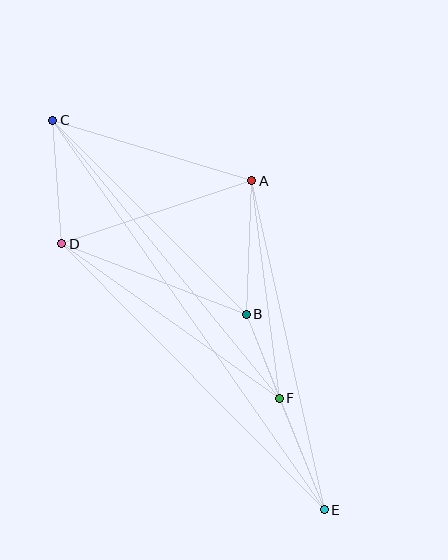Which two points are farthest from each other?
Points C and E are farthest from each other.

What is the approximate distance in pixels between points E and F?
The distance between E and F is approximately 120 pixels.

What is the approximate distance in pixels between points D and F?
The distance between D and F is approximately 267 pixels.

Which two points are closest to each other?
Points B and F are closest to each other.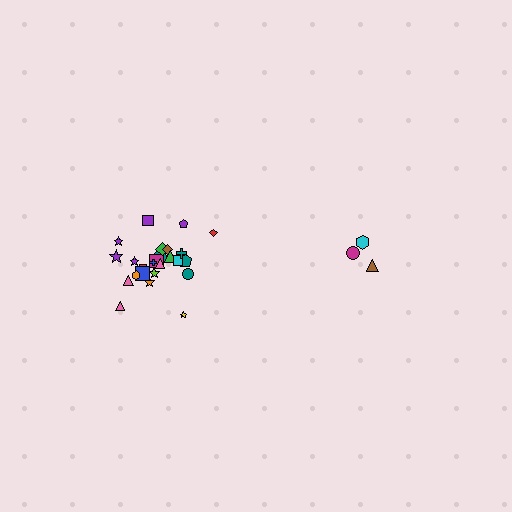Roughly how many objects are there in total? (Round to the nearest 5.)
Roughly 30 objects in total.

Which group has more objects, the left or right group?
The left group.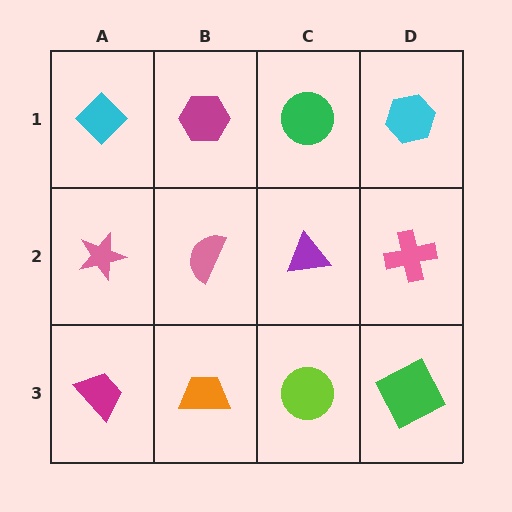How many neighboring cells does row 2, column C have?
4.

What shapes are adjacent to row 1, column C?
A purple triangle (row 2, column C), a magenta hexagon (row 1, column B), a cyan hexagon (row 1, column D).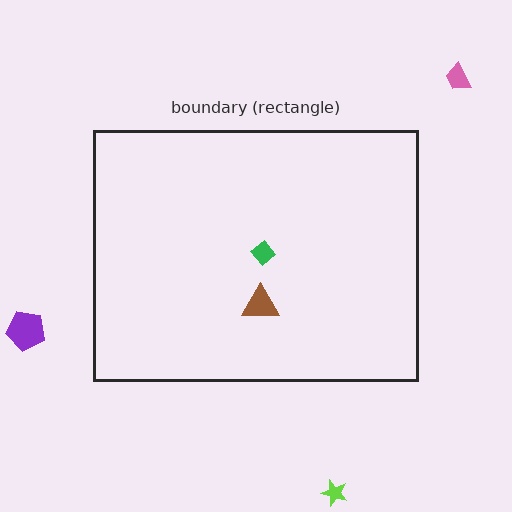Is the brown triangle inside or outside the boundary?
Inside.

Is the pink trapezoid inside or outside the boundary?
Outside.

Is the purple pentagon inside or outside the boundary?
Outside.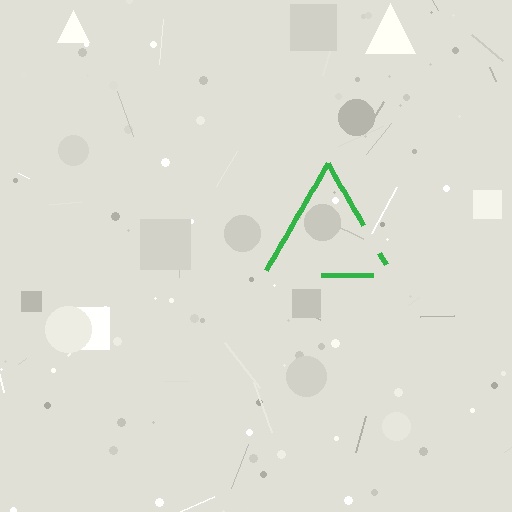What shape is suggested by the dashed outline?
The dashed outline suggests a triangle.